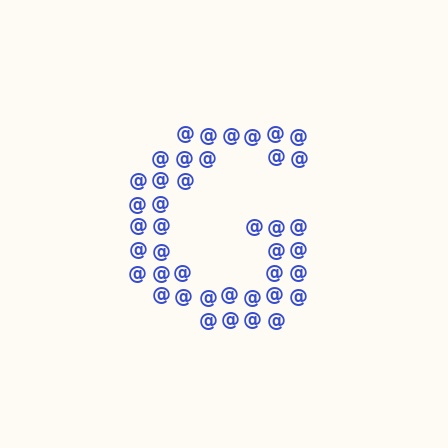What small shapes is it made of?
It is made of small at signs.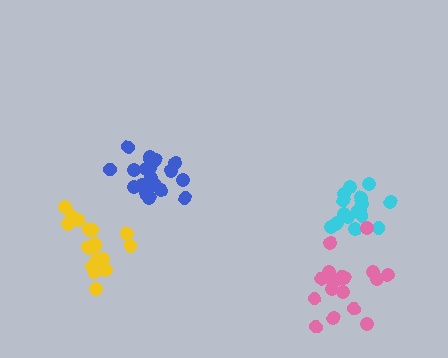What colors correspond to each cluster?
The clusters are colored: cyan, blue, yellow, pink.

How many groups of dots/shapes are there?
There are 4 groups.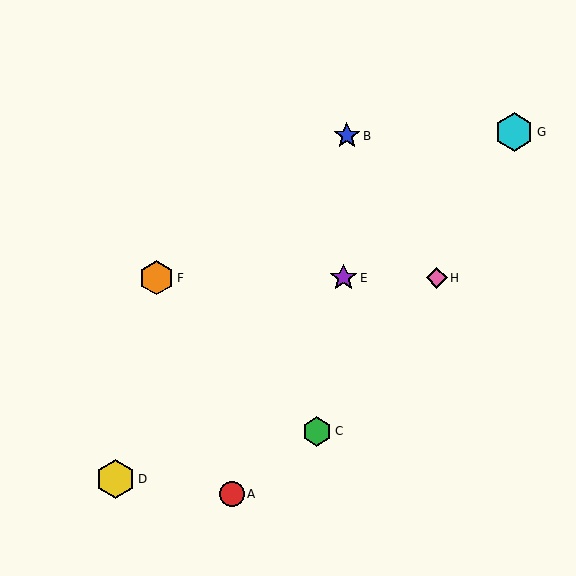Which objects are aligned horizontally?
Objects E, F, H are aligned horizontally.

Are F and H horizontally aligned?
Yes, both are at y≈278.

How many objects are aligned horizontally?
3 objects (E, F, H) are aligned horizontally.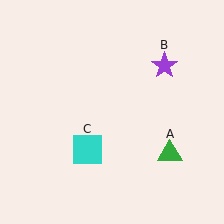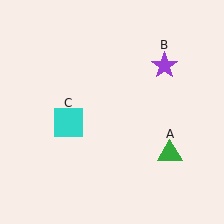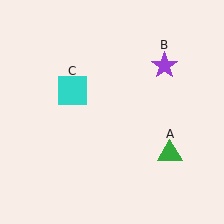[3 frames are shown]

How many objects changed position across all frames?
1 object changed position: cyan square (object C).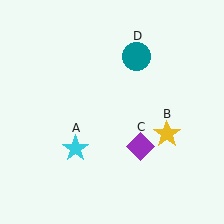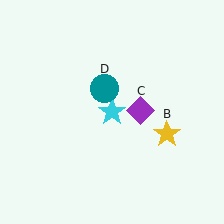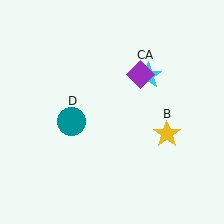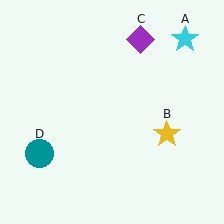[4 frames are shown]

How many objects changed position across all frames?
3 objects changed position: cyan star (object A), purple diamond (object C), teal circle (object D).